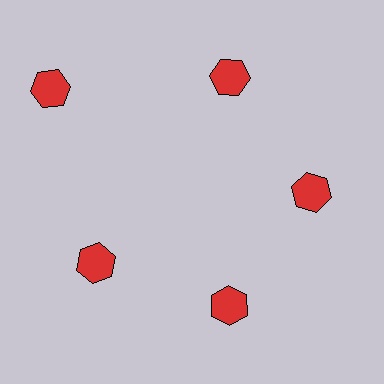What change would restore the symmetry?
The symmetry would be restored by moving it inward, back onto the ring so that all 5 hexagons sit at equal angles and equal distance from the center.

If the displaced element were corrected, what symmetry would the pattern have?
It would have 5-fold rotational symmetry — the pattern would map onto itself every 72 degrees.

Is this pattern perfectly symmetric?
No. The 5 red hexagons are arranged in a ring, but one element near the 10 o'clock position is pushed outward from the center, breaking the 5-fold rotational symmetry.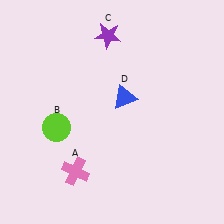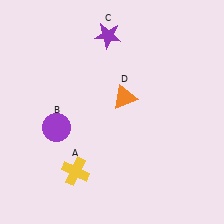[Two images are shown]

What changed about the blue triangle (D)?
In Image 1, D is blue. In Image 2, it changed to orange.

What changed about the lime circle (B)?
In Image 1, B is lime. In Image 2, it changed to purple.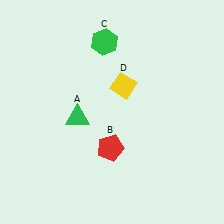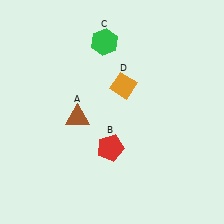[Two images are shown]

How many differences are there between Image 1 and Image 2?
There are 2 differences between the two images.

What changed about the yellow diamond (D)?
In Image 1, D is yellow. In Image 2, it changed to orange.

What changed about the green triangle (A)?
In Image 1, A is green. In Image 2, it changed to brown.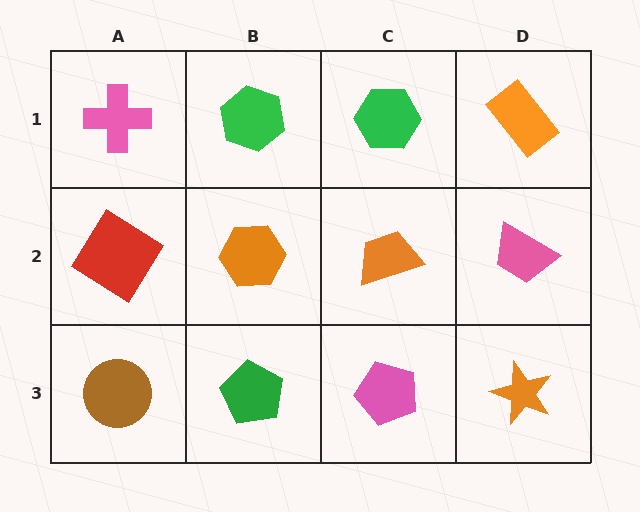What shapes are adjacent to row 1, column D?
A pink trapezoid (row 2, column D), a green hexagon (row 1, column C).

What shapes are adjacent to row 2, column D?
An orange rectangle (row 1, column D), an orange star (row 3, column D), an orange trapezoid (row 2, column C).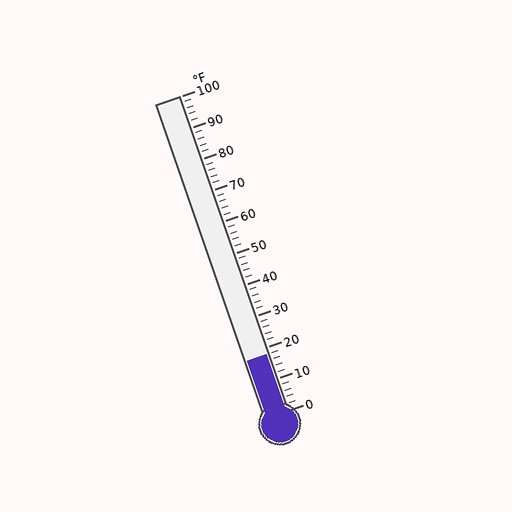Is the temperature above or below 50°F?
The temperature is below 50°F.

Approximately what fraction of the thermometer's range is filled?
The thermometer is filled to approximately 20% of its range.